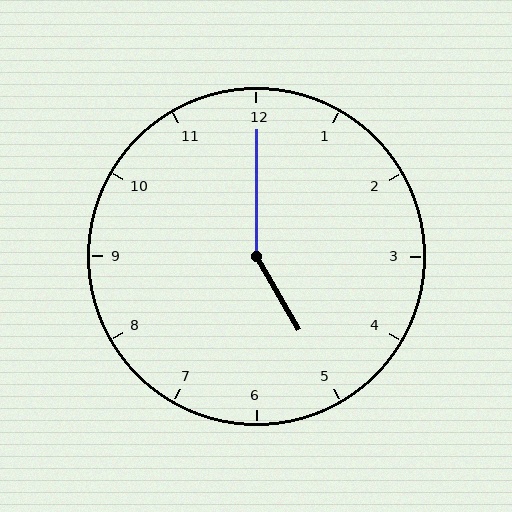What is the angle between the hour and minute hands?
Approximately 150 degrees.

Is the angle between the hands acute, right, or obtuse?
It is obtuse.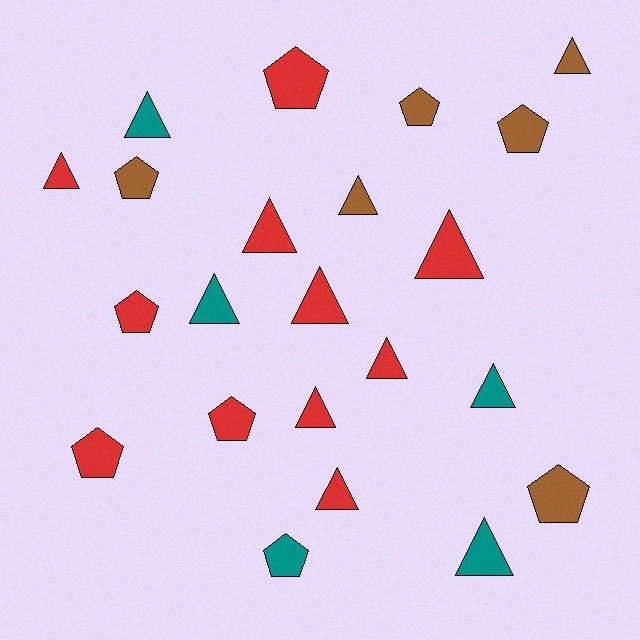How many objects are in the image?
There are 22 objects.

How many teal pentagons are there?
There is 1 teal pentagon.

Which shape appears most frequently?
Triangle, with 13 objects.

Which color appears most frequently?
Red, with 11 objects.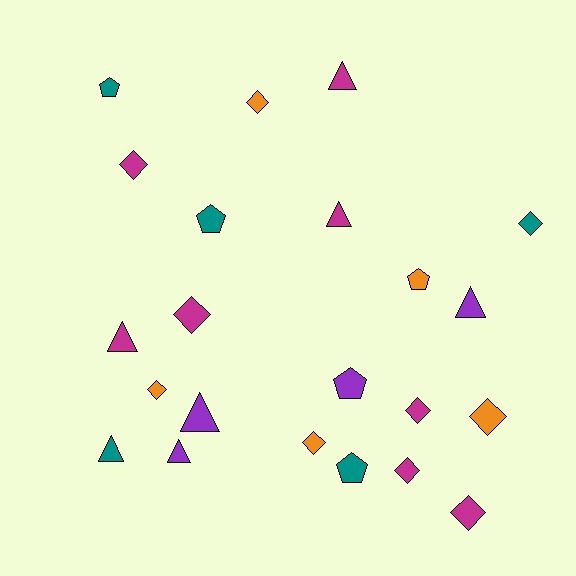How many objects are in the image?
There are 22 objects.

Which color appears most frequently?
Magenta, with 8 objects.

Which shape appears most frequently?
Diamond, with 10 objects.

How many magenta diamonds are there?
There are 5 magenta diamonds.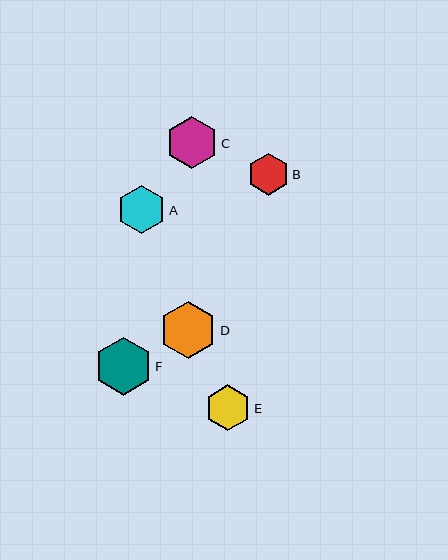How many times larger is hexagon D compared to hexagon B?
Hexagon D is approximately 1.4 times the size of hexagon B.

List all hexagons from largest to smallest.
From largest to smallest: F, D, C, A, E, B.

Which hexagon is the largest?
Hexagon F is the largest with a size of approximately 58 pixels.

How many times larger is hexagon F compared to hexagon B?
Hexagon F is approximately 1.4 times the size of hexagon B.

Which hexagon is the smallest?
Hexagon B is the smallest with a size of approximately 42 pixels.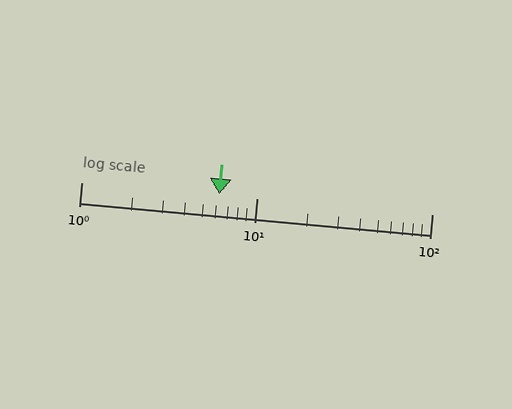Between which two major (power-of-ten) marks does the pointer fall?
The pointer is between 1 and 10.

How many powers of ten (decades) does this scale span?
The scale spans 2 decades, from 1 to 100.